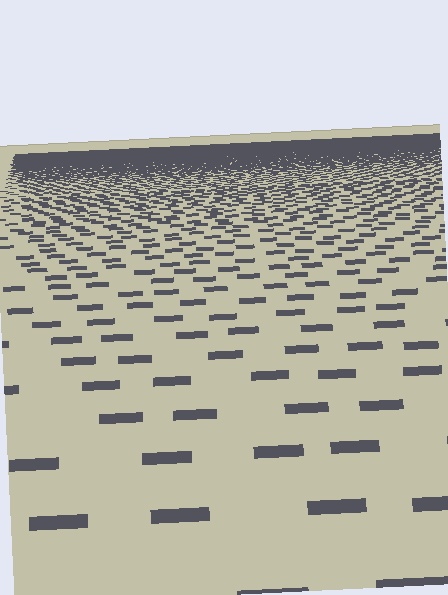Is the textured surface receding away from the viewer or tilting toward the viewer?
The surface is receding away from the viewer. Texture elements get smaller and denser toward the top.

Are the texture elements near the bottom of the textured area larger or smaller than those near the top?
Larger. Near the bottom, elements are closer to the viewer and appear at a bigger on-screen size.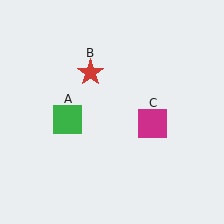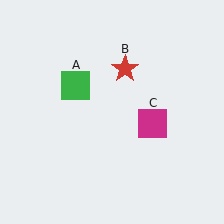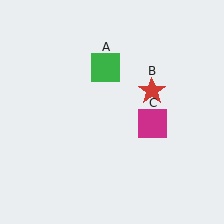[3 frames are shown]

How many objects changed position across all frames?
2 objects changed position: green square (object A), red star (object B).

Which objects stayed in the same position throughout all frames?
Magenta square (object C) remained stationary.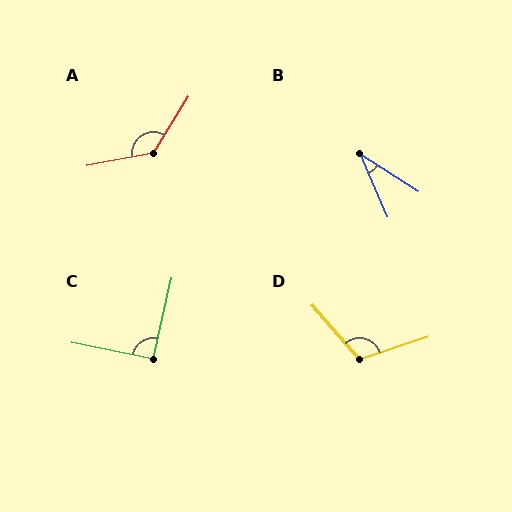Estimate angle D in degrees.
Approximately 112 degrees.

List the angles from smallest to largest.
B (34°), C (92°), D (112°), A (132°).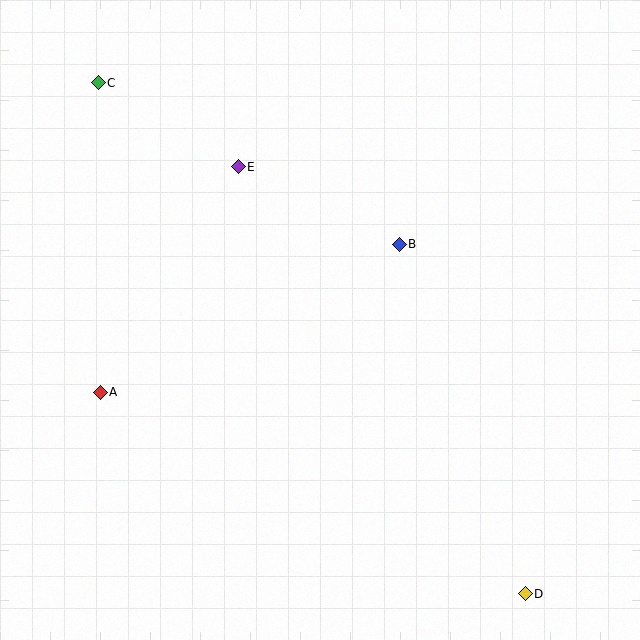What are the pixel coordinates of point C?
Point C is at (98, 83).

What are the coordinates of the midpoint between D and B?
The midpoint between D and B is at (462, 419).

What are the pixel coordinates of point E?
Point E is at (238, 167).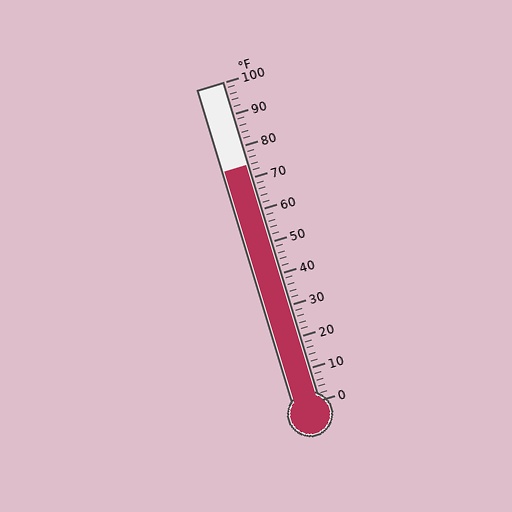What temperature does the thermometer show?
The thermometer shows approximately 74°F.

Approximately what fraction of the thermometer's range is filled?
The thermometer is filled to approximately 75% of its range.